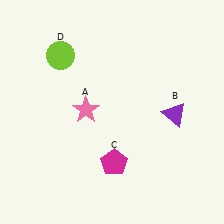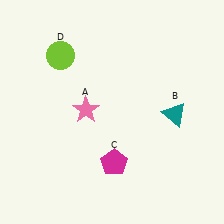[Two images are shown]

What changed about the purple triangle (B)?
In Image 1, B is purple. In Image 2, it changed to teal.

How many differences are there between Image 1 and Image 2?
There is 1 difference between the two images.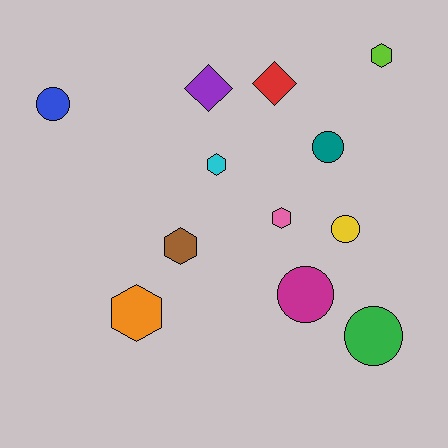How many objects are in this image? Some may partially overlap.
There are 12 objects.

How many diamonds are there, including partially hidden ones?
There are 2 diamonds.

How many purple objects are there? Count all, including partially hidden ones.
There is 1 purple object.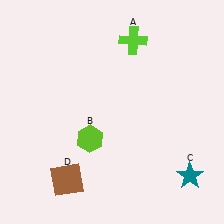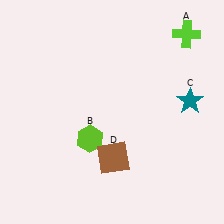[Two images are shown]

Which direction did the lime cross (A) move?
The lime cross (A) moved right.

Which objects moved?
The objects that moved are: the lime cross (A), the teal star (C), the brown square (D).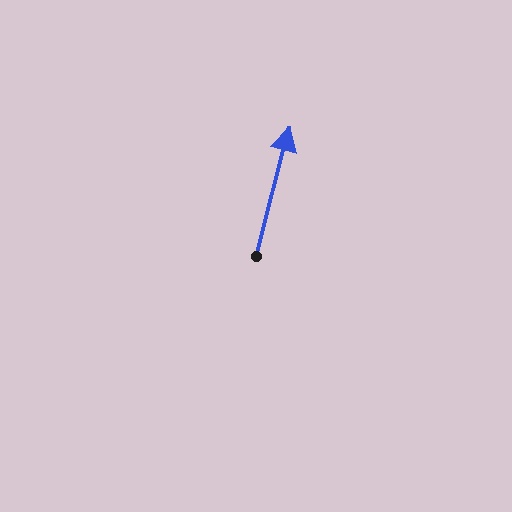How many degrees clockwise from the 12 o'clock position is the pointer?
Approximately 15 degrees.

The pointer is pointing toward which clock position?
Roughly 12 o'clock.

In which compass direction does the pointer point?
North.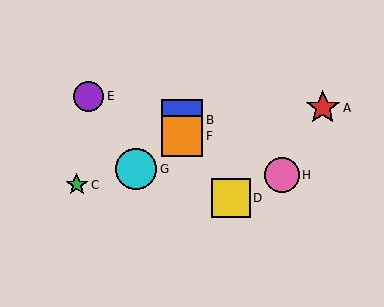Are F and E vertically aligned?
No, F is at x≈182 and E is at x≈88.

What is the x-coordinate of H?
Object H is at x≈282.